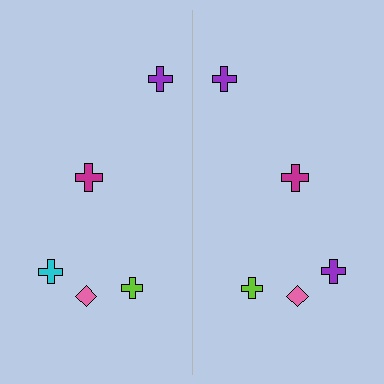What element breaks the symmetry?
The purple cross on the right side breaks the symmetry — its mirror counterpart is cyan.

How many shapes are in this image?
There are 10 shapes in this image.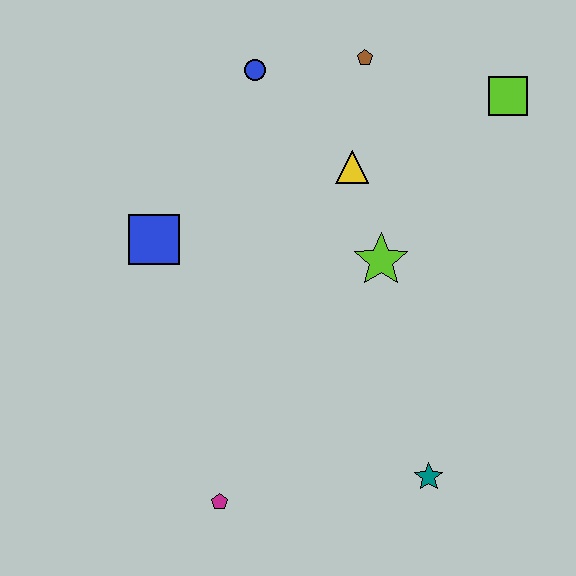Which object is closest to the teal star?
The magenta pentagon is closest to the teal star.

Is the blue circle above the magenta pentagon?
Yes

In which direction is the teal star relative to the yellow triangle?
The teal star is below the yellow triangle.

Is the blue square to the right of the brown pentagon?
No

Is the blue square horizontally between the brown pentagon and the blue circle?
No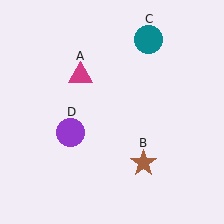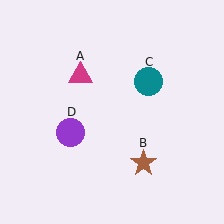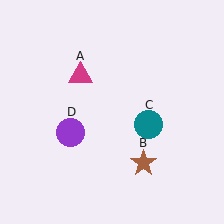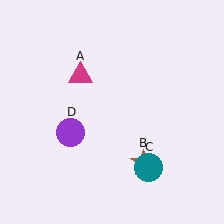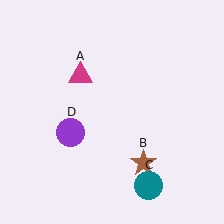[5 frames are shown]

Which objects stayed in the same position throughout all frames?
Magenta triangle (object A) and brown star (object B) and purple circle (object D) remained stationary.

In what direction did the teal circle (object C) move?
The teal circle (object C) moved down.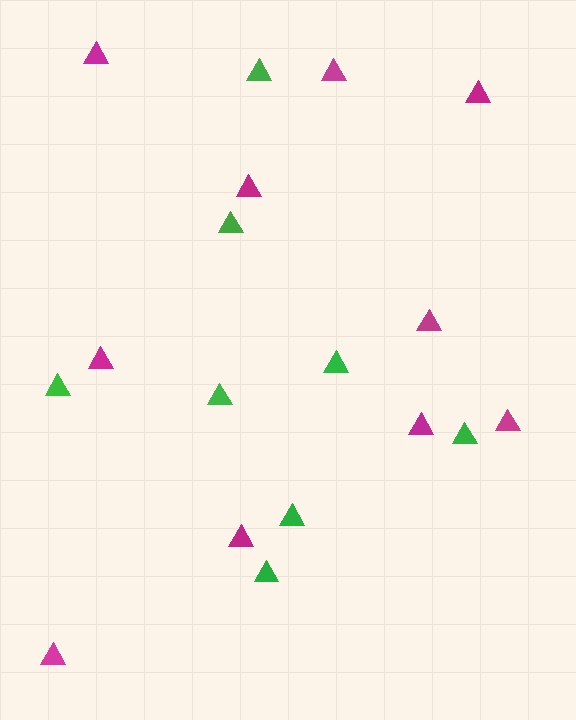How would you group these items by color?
There are 2 groups: one group of green triangles (8) and one group of magenta triangles (10).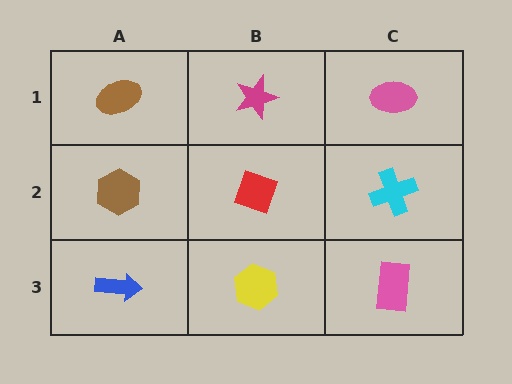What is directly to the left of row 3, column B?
A blue arrow.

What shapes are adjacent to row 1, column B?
A red diamond (row 2, column B), a brown ellipse (row 1, column A), a pink ellipse (row 1, column C).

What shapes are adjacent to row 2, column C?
A pink ellipse (row 1, column C), a pink rectangle (row 3, column C), a red diamond (row 2, column B).